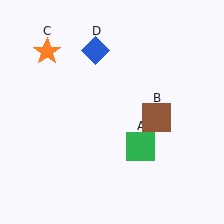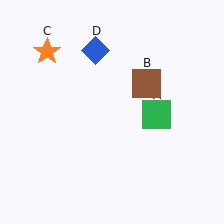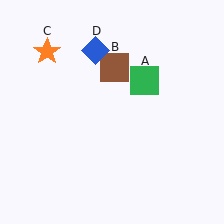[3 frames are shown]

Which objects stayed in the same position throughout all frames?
Orange star (object C) and blue diamond (object D) remained stationary.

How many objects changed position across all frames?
2 objects changed position: green square (object A), brown square (object B).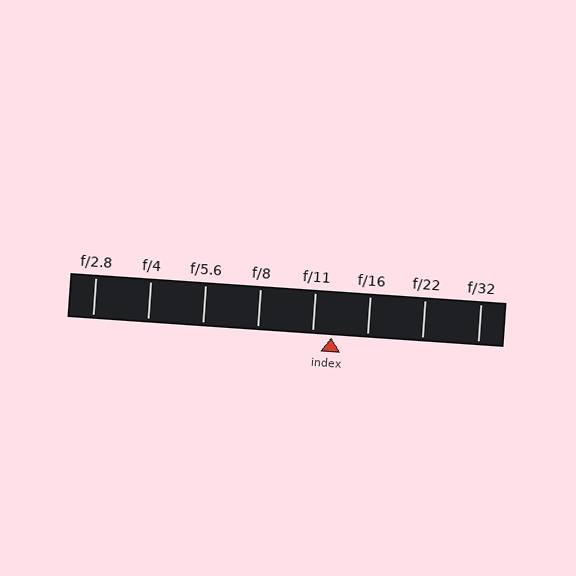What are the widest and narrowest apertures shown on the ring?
The widest aperture shown is f/2.8 and the narrowest is f/32.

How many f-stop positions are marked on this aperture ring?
There are 8 f-stop positions marked.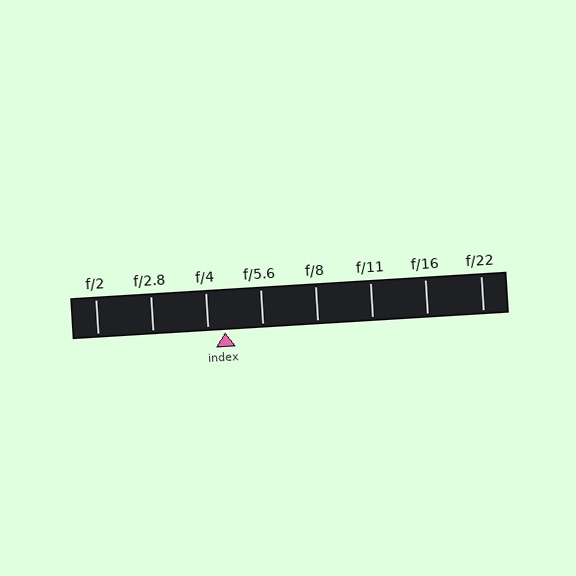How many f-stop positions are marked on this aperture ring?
There are 8 f-stop positions marked.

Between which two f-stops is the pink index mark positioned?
The index mark is between f/4 and f/5.6.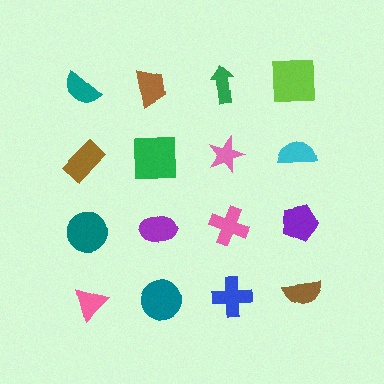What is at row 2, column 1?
A brown rectangle.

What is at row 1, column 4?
A lime square.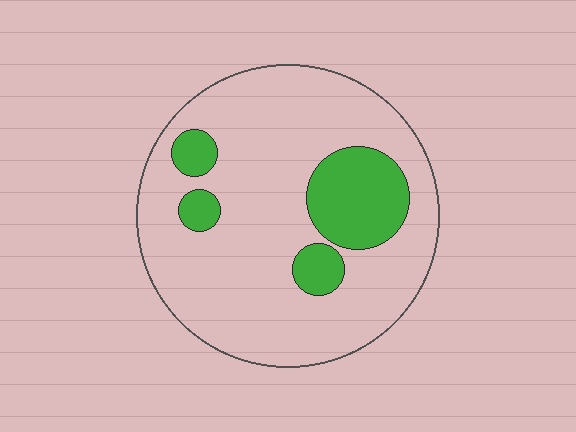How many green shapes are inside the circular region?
4.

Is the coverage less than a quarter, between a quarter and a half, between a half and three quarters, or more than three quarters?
Less than a quarter.